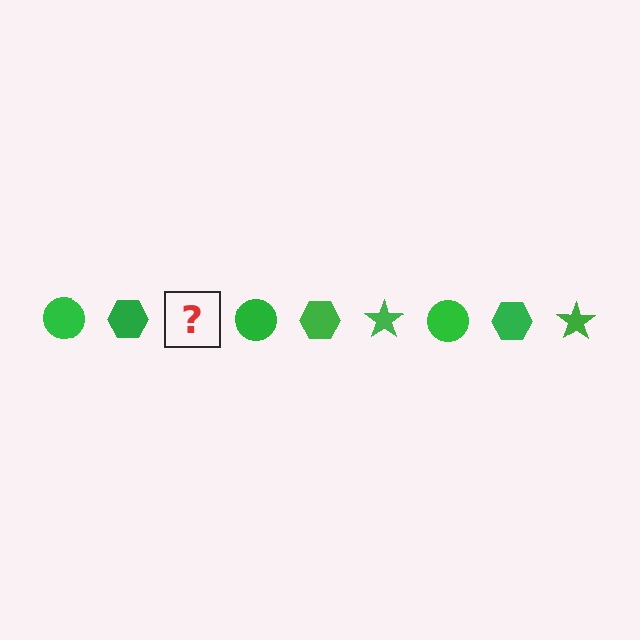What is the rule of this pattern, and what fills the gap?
The rule is that the pattern cycles through circle, hexagon, star shapes in green. The gap should be filled with a green star.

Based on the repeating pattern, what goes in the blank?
The blank should be a green star.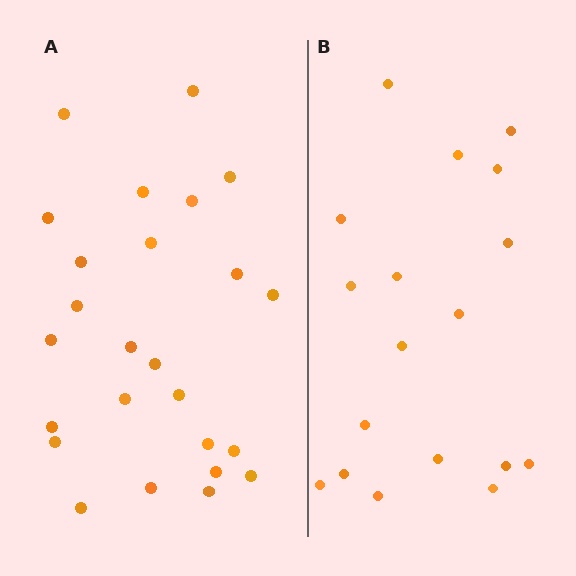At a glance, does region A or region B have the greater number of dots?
Region A (the left region) has more dots.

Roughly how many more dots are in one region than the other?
Region A has roughly 8 or so more dots than region B.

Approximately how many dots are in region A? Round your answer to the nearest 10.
About 20 dots. (The exact count is 25, which rounds to 20.)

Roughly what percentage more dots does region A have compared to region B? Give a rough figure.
About 40% more.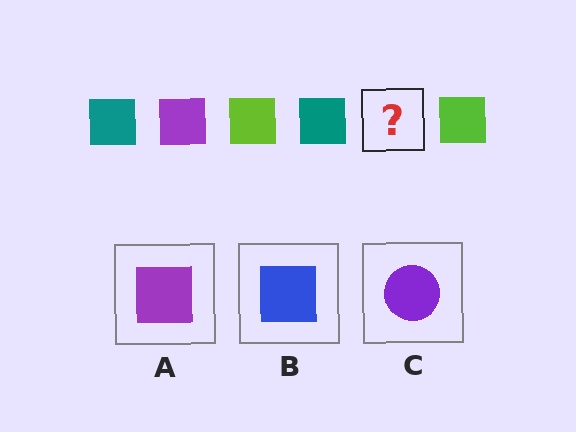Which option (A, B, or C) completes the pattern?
A.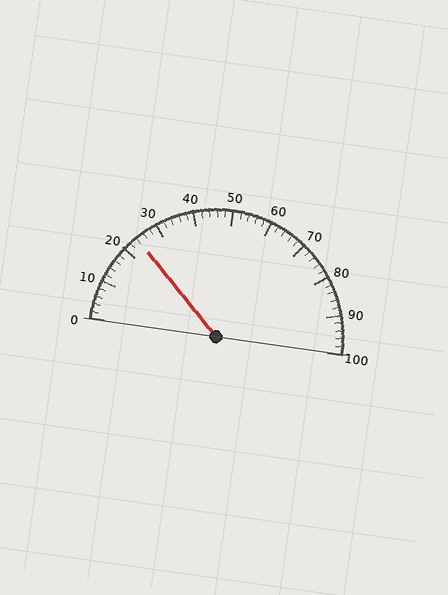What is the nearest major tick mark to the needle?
The nearest major tick mark is 20.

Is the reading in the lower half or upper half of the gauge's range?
The reading is in the lower half of the range (0 to 100).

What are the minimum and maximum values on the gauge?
The gauge ranges from 0 to 100.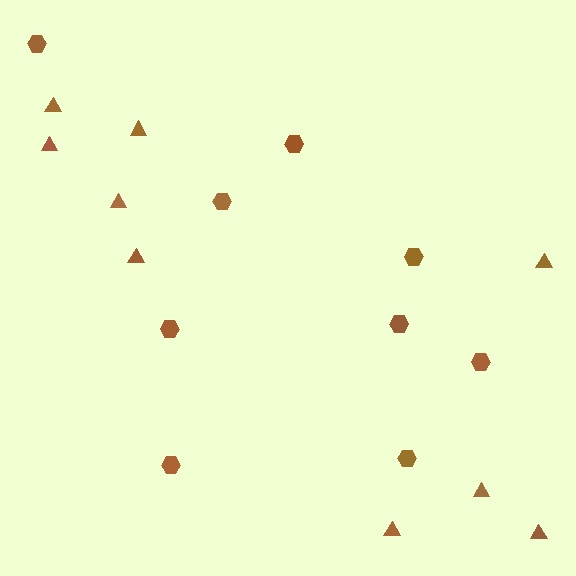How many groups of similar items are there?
There are 2 groups: one group of triangles (9) and one group of hexagons (9).